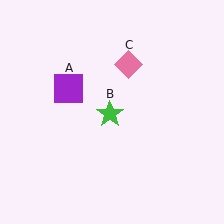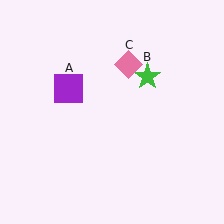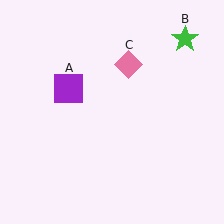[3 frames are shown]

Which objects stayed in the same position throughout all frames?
Purple square (object A) and pink diamond (object C) remained stationary.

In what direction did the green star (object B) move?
The green star (object B) moved up and to the right.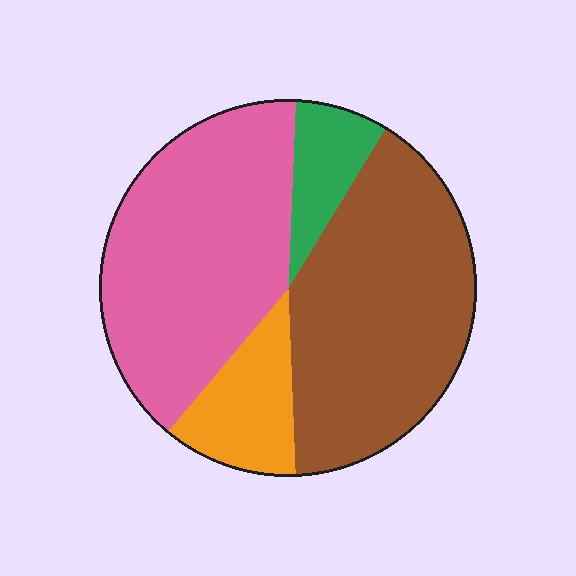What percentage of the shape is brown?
Brown covers about 40% of the shape.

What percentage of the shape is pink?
Pink takes up about two fifths (2/5) of the shape.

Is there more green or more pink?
Pink.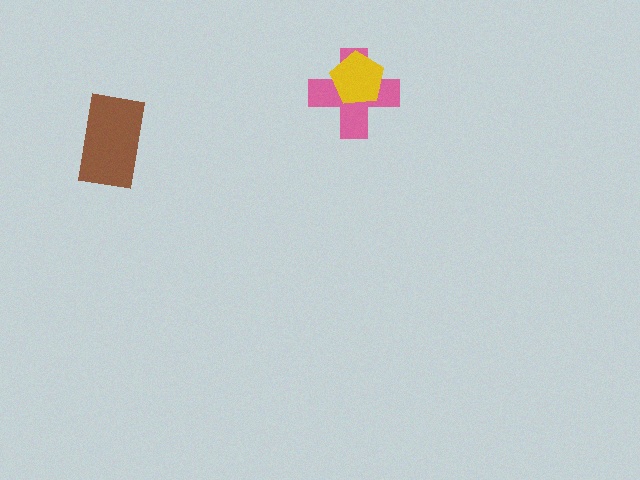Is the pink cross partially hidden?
Yes, it is partially covered by another shape.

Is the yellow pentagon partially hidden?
No, no other shape covers it.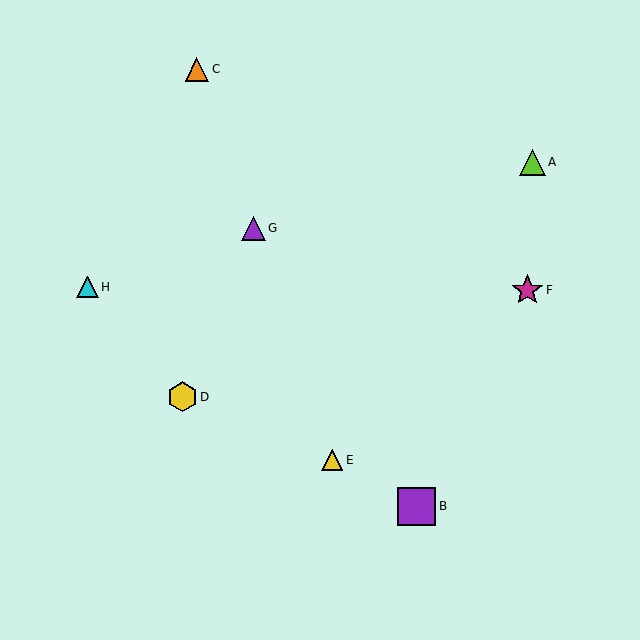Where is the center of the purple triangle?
The center of the purple triangle is at (253, 229).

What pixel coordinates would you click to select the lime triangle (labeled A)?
Click at (532, 162) to select the lime triangle A.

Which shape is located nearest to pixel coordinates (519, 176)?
The lime triangle (labeled A) at (532, 162) is nearest to that location.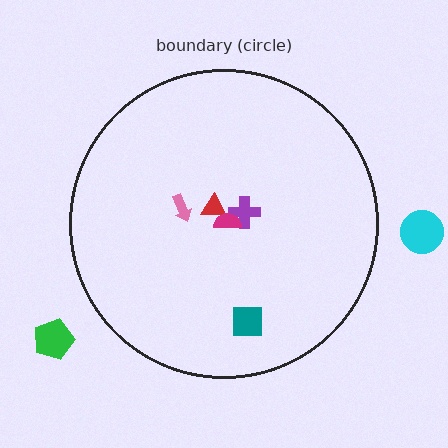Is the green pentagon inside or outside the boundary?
Outside.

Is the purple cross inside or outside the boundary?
Inside.